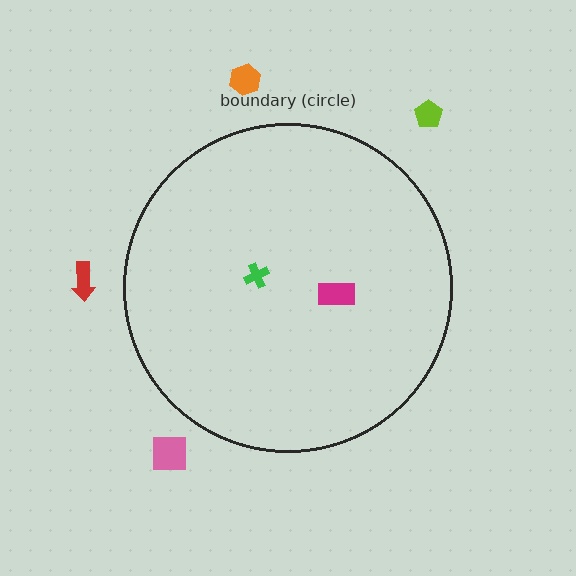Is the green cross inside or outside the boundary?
Inside.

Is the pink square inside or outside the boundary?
Outside.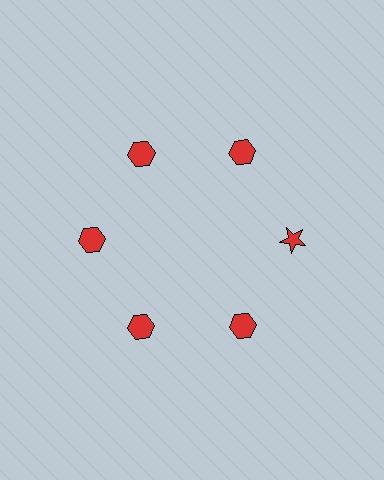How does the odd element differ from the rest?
It has a different shape: star instead of hexagon.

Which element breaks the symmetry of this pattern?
The red star at roughly the 3 o'clock position breaks the symmetry. All other shapes are red hexagons.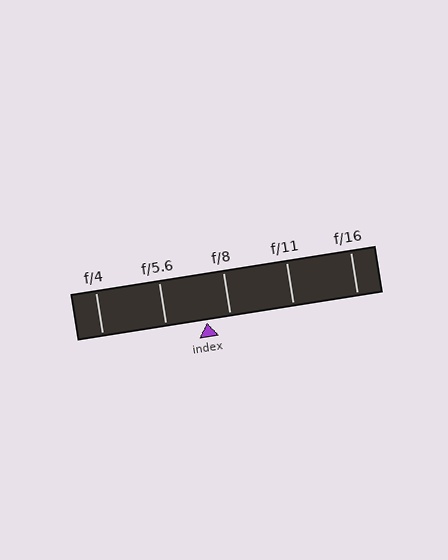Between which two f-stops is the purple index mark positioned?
The index mark is between f/5.6 and f/8.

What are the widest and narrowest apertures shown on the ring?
The widest aperture shown is f/4 and the narrowest is f/16.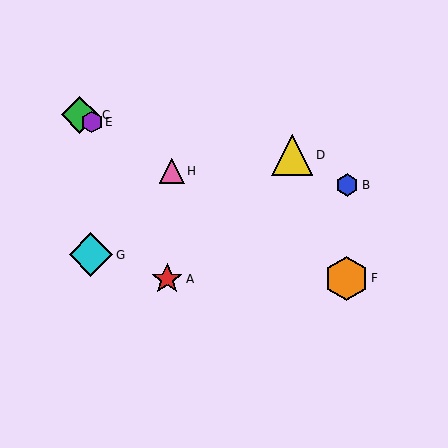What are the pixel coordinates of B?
Object B is at (347, 185).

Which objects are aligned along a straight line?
Objects C, E, F, H are aligned along a straight line.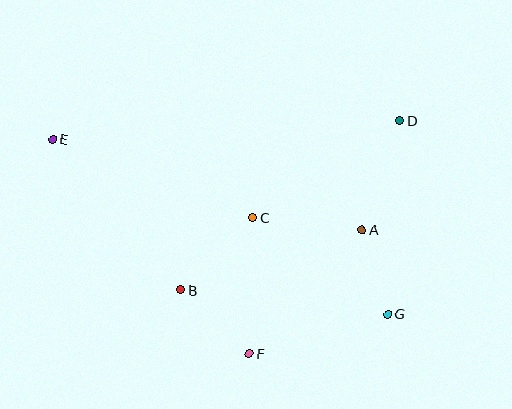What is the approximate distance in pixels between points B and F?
The distance between B and F is approximately 93 pixels.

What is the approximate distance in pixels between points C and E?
The distance between C and E is approximately 214 pixels.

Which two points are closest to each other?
Points A and G are closest to each other.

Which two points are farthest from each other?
Points E and G are farthest from each other.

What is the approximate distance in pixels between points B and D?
The distance between B and D is approximately 277 pixels.